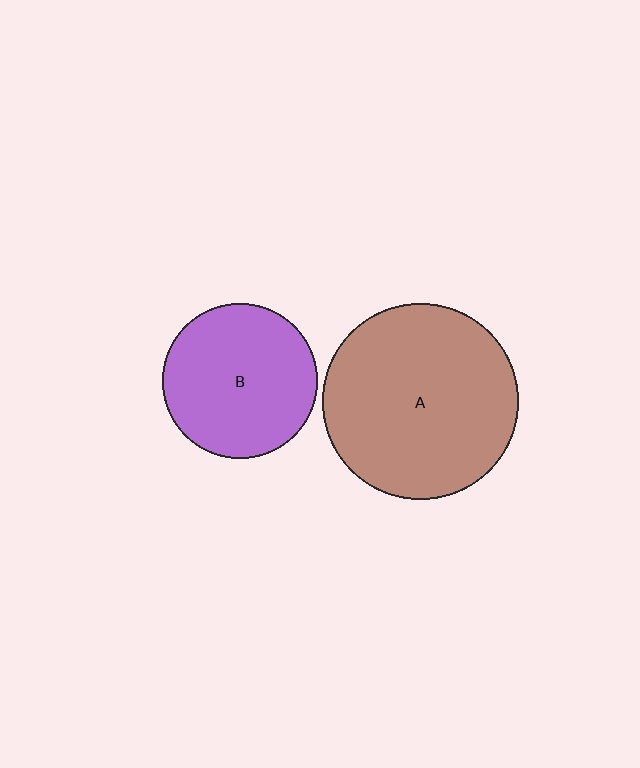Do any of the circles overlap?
No, none of the circles overlap.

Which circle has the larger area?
Circle A (brown).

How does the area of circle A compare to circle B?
Approximately 1.6 times.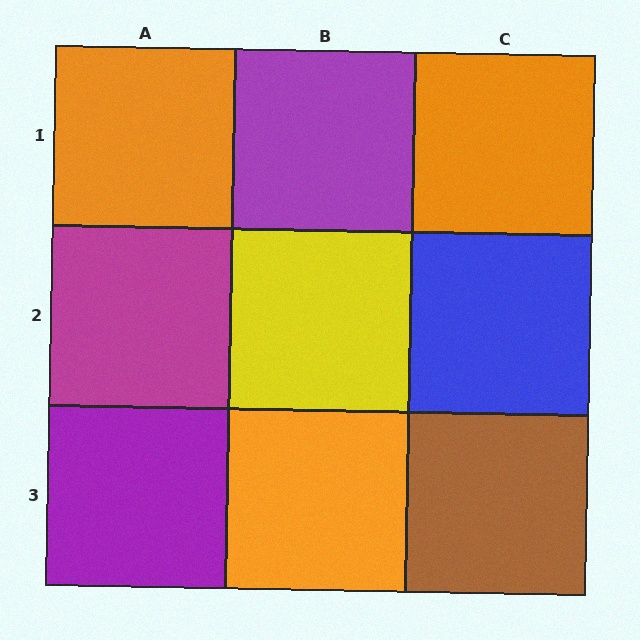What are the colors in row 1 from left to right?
Orange, purple, orange.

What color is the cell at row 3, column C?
Brown.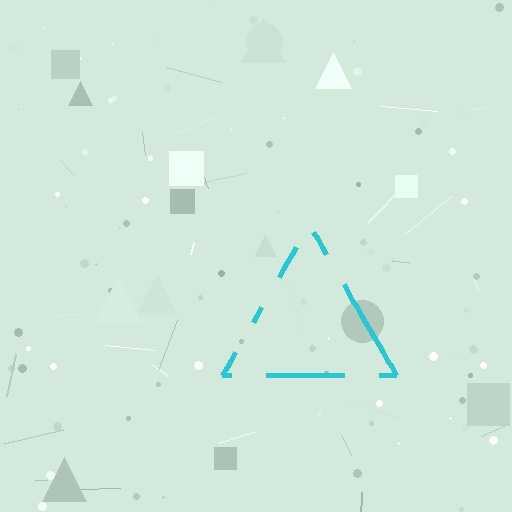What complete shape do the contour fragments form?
The contour fragments form a triangle.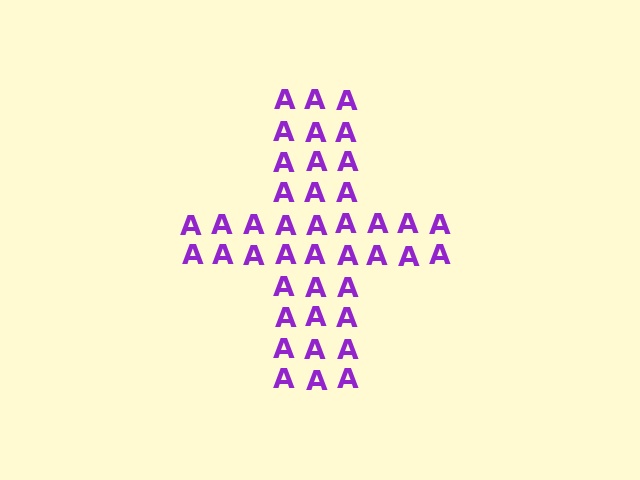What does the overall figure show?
The overall figure shows a cross.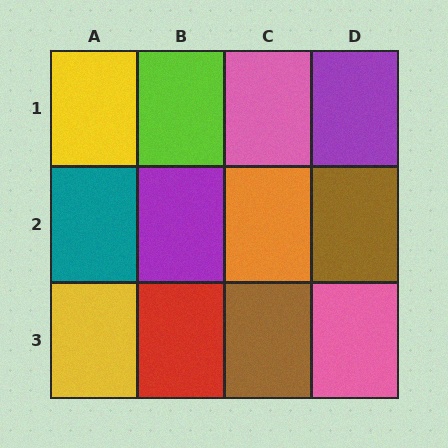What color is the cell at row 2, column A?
Teal.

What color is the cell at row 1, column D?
Purple.